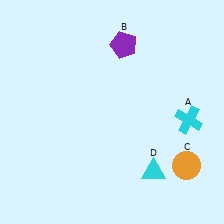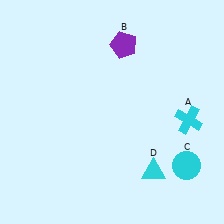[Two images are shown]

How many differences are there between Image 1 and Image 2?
There is 1 difference between the two images.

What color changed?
The circle (C) changed from orange in Image 1 to cyan in Image 2.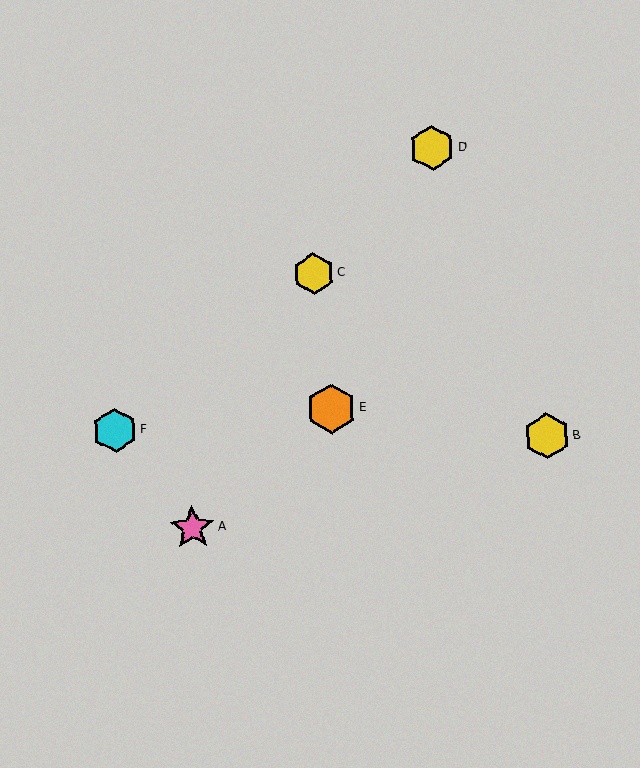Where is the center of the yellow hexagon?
The center of the yellow hexagon is at (432, 148).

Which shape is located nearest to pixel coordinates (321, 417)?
The orange hexagon (labeled E) at (331, 409) is nearest to that location.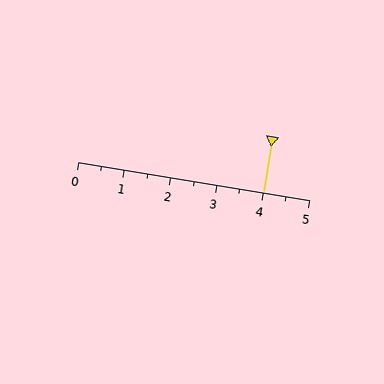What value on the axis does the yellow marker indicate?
The marker indicates approximately 4.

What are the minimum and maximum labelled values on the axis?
The axis runs from 0 to 5.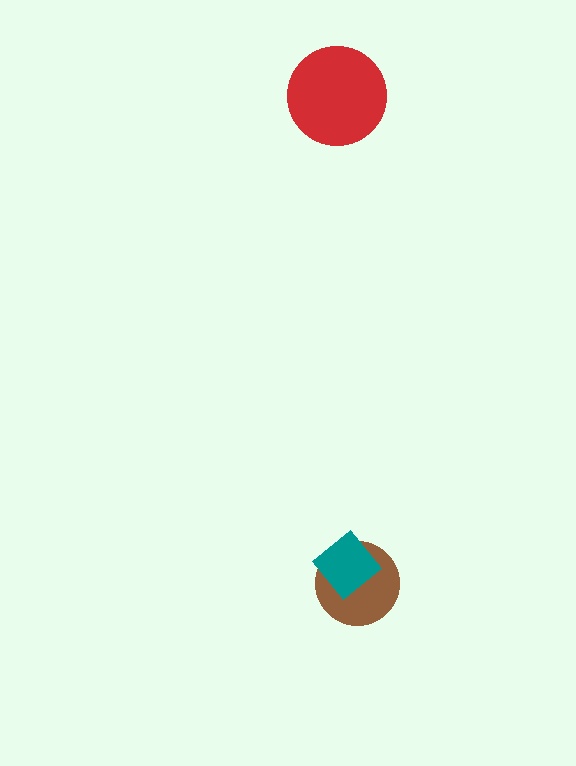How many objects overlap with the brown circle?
1 object overlaps with the brown circle.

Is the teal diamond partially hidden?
No, no other shape covers it.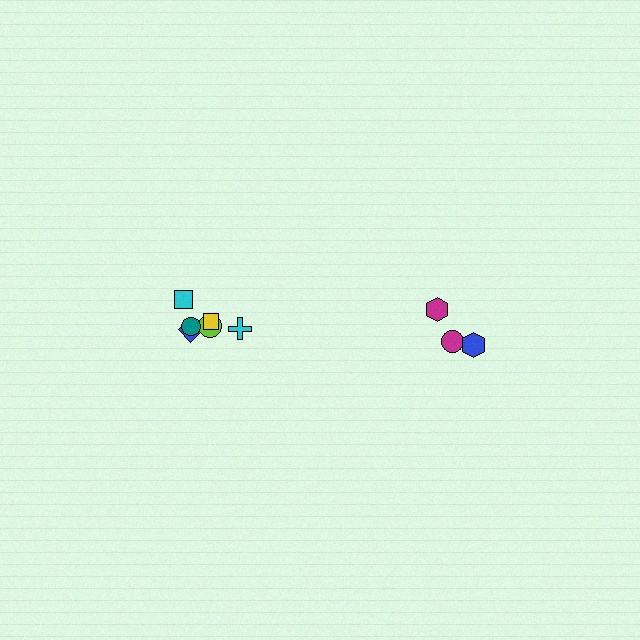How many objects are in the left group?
There are 6 objects.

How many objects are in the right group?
There are 3 objects.